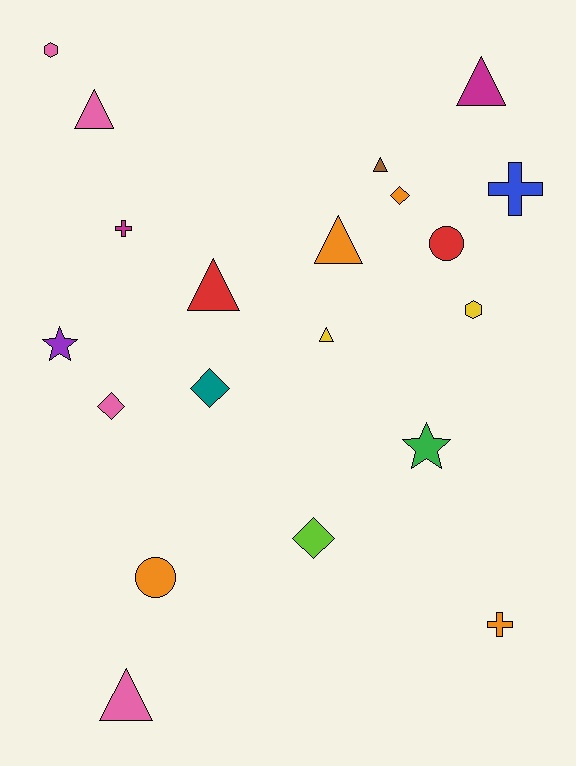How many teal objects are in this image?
There is 1 teal object.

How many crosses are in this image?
There are 3 crosses.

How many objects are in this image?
There are 20 objects.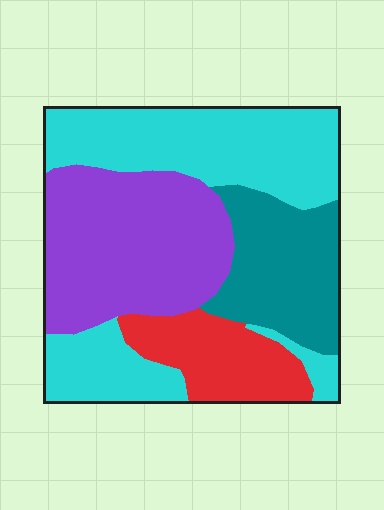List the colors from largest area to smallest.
From largest to smallest: cyan, purple, teal, red.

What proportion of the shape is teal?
Teal takes up between a sixth and a third of the shape.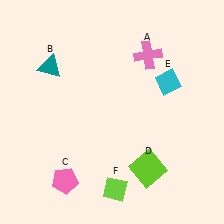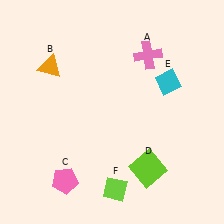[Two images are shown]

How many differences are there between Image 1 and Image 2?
There is 1 difference between the two images.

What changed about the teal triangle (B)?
In Image 1, B is teal. In Image 2, it changed to orange.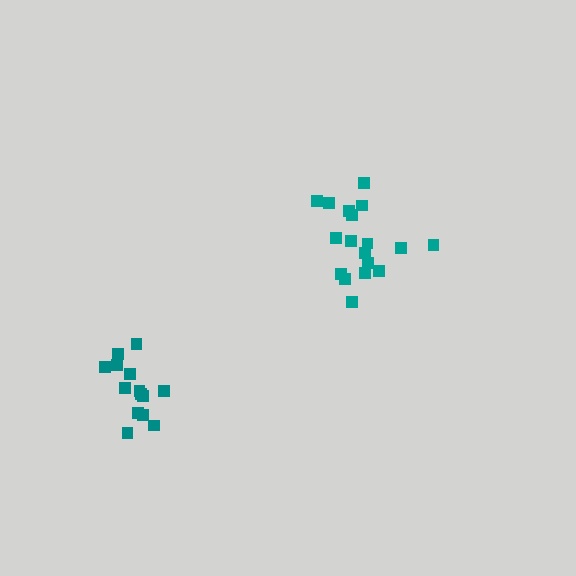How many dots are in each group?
Group 1: 18 dots, Group 2: 14 dots (32 total).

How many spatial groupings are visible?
There are 2 spatial groupings.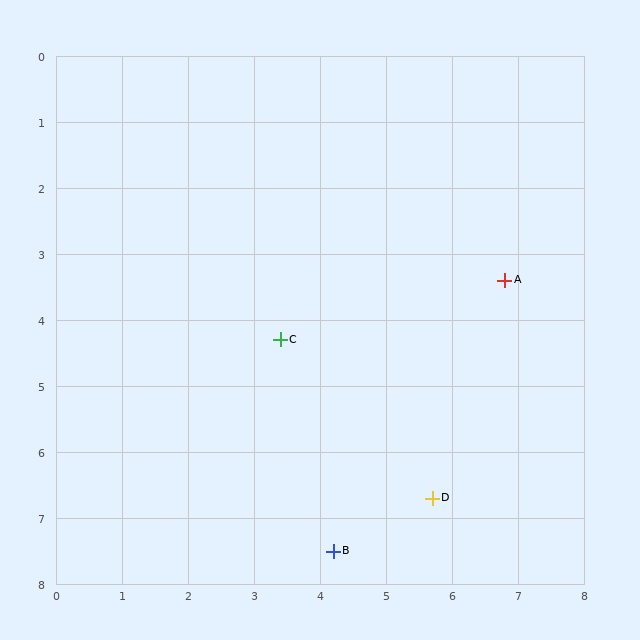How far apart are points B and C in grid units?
Points B and C are about 3.3 grid units apart.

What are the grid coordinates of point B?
Point B is at approximately (4.2, 7.5).